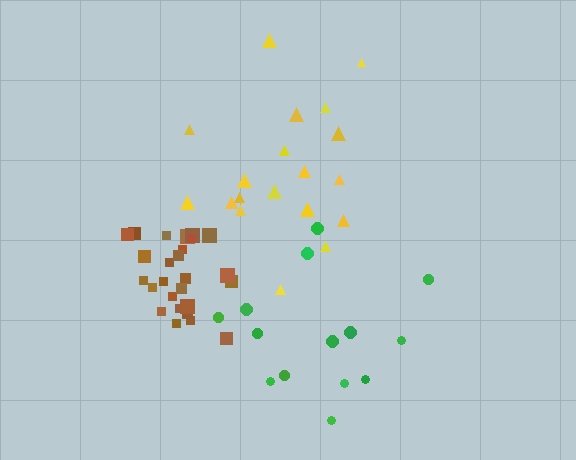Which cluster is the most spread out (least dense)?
Green.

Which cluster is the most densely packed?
Brown.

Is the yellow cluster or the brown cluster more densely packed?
Brown.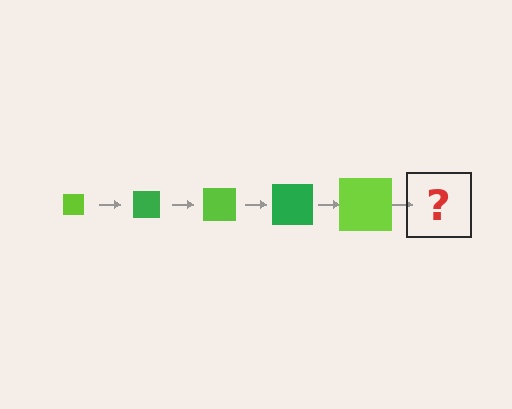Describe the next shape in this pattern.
It should be a green square, larger than the previous one.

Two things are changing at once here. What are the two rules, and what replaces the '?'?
The two rules are that the square grows larger each step and the color cycles through lime and green. The '?' should be a green square, larger than the previous one.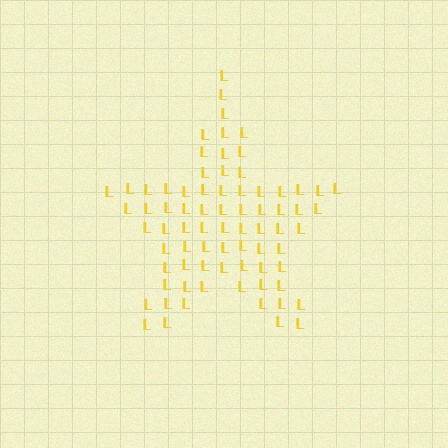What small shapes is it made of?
It is made of small letter L's.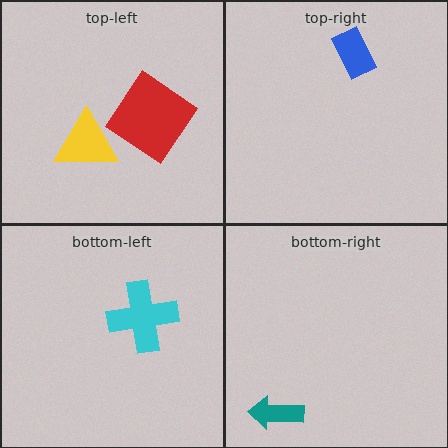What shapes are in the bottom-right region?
The teal arrow.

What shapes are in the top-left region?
The yellow triangle, the red diamond.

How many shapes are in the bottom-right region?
1.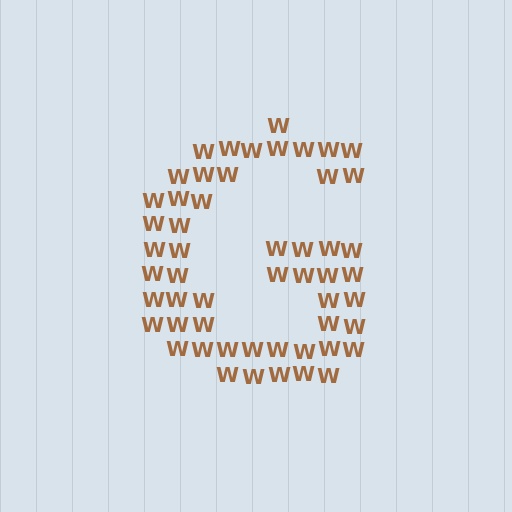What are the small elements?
The small elements are letter W's.